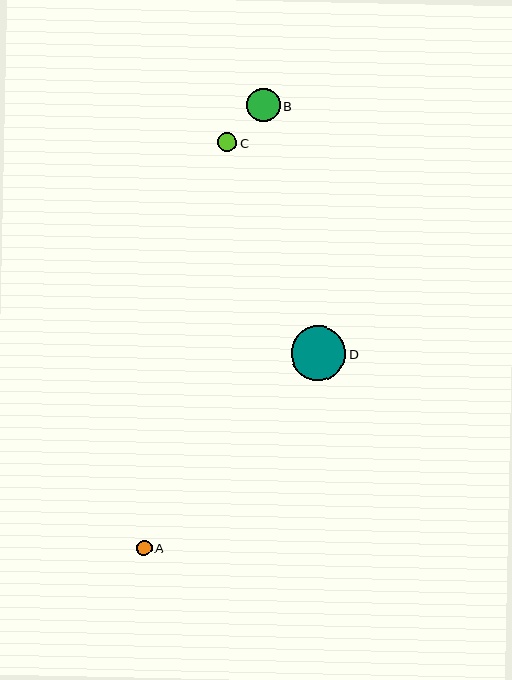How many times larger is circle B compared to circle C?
Circle B is approximately 1.8 times the size of circle C.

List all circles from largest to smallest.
From largest to smallest: D, B, C, A.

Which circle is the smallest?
Circle A is the smallest with a size of approximately 15 pixels.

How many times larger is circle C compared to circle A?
Circle C is approximately 1.3 times the size of circle A.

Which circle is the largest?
Circle D is the largest with a size of approximately 54 pixels.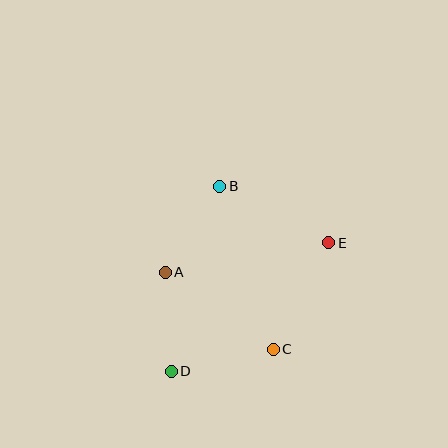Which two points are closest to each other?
Points A and D are closest to each other.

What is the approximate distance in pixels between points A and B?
The distance between A and B is approximately 102 pixels.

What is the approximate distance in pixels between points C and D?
The distance between C and D is approximately 104 pixels.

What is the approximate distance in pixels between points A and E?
The distance between A and E is approximately 166 pixels.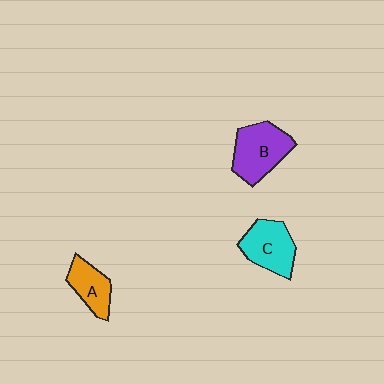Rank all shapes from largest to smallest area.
From largest to smallest: B (purple), C (cyan), A (orange).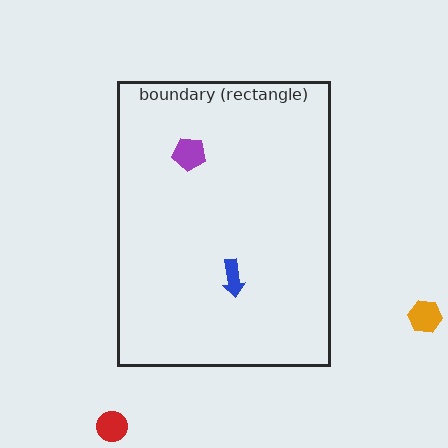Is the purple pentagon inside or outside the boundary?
Inside.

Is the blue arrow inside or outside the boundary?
Inside.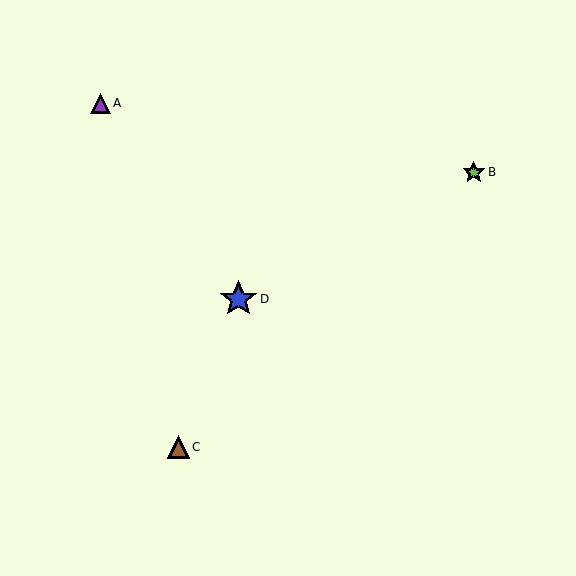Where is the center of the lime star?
The center of the lime star is at (474, 172).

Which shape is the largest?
The blue star (labeled D) is the largest.